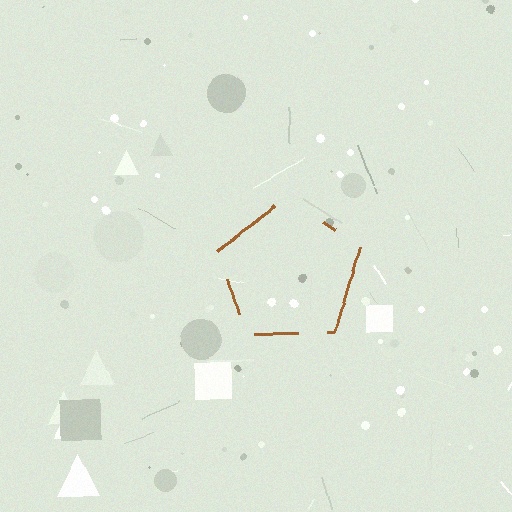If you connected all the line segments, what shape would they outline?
They would outline a pentagon.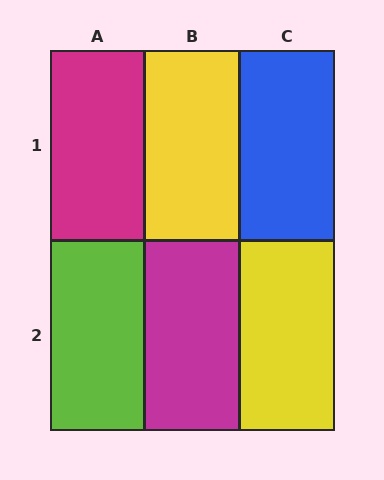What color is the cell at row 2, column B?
Magenta.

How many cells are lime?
1 cell is lime.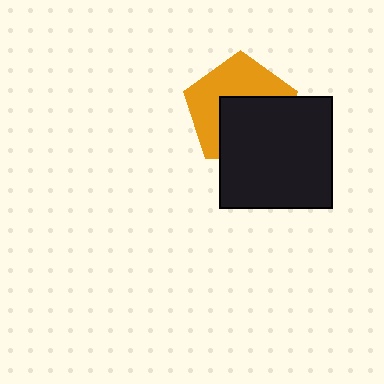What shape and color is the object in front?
The object in front is a black square.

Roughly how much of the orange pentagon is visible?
About half of it is visible (roughly 51%).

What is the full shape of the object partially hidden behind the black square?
The partially hidden object is an orange pentagon.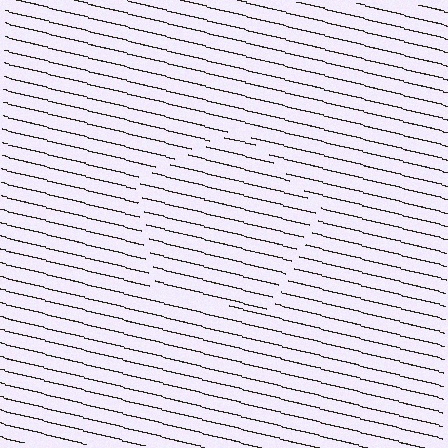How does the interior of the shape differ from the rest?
The interior of the shape contains the same grating, shifted by half a period — the contour is defined by the phase discontinuity where line-ends from the inner and outer gratings abut.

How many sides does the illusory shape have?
5 sides — the line-ends trace a pentagon.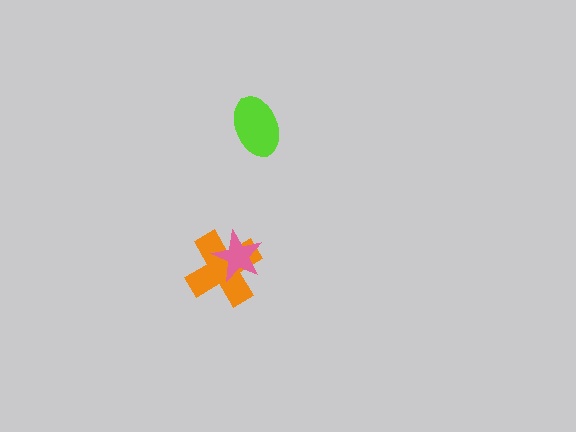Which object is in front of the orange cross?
The pink star is in front of the orange cross.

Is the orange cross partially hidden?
Yes, it is partially covered by another shape.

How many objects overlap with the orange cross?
1 object overlaps with the orange cross.